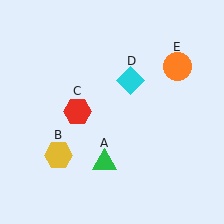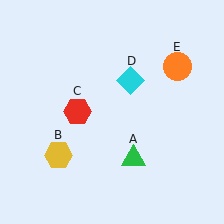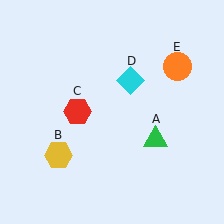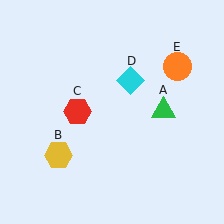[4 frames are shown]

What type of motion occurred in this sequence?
The green triangle (object A) rotated counterclockwise around the center of the scene.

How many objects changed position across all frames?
1 object changed position: green triangle (object A).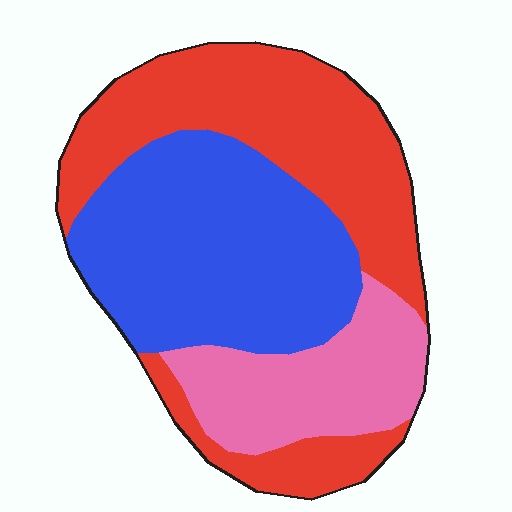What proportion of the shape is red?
Red covers about 40% of the shape.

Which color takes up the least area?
Pink, at roughly 20%.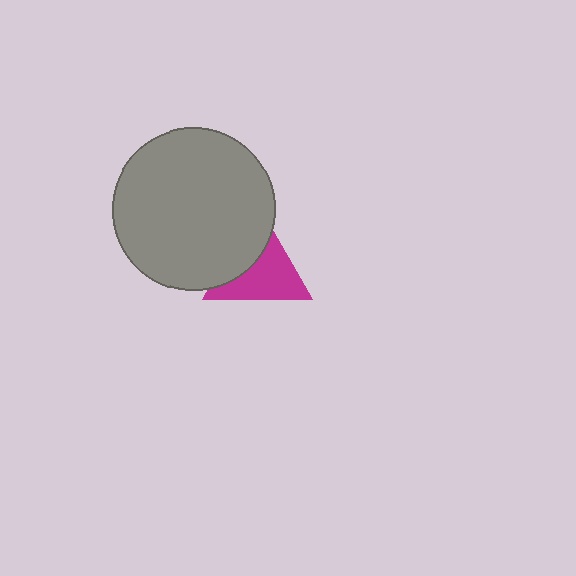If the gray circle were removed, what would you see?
You would see the complete magenta triangle.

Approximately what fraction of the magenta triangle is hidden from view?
Roughly 40% of the magenta triangle is hidden behind the gray circle.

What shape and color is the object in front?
The object in front is a gray circle.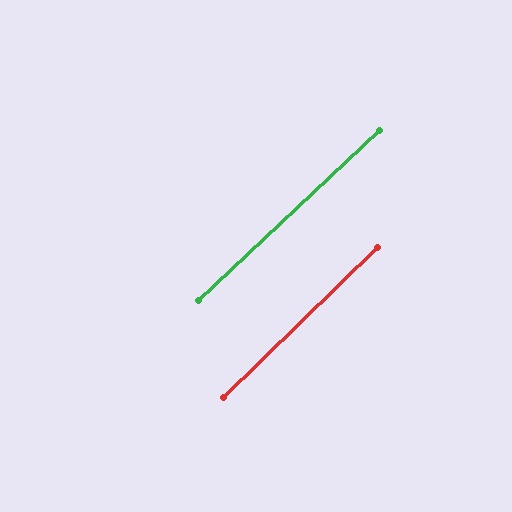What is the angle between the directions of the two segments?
Approximately 1 degree.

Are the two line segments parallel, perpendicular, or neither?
Parallel — their directions differ by only 1.1°.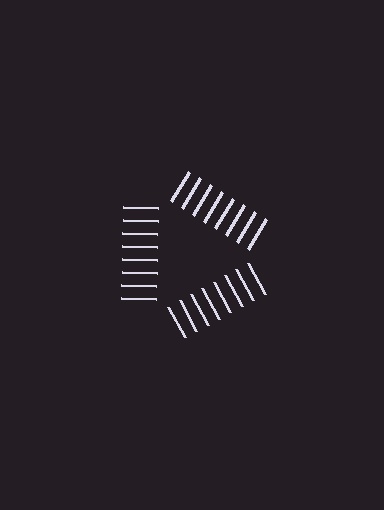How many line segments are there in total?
24 — 8 along each of the 3 edges.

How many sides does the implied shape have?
3 sides — the line-ends trace a triangle.